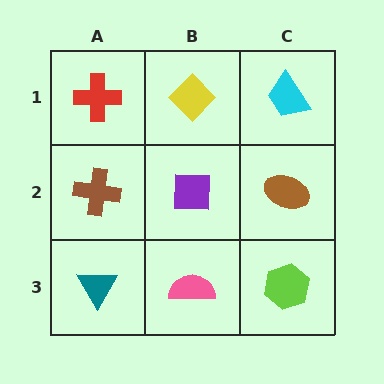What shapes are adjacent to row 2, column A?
A red cross (row 1, column A), a teal triangle (row 3, column A), a purple square (row 2, column B).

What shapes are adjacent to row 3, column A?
A brown cross (row 2, column A), a pink semicircle (row 3, column B).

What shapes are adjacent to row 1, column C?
A brown ellipse (row 2, column C), a yellow diamond (row 1, column B).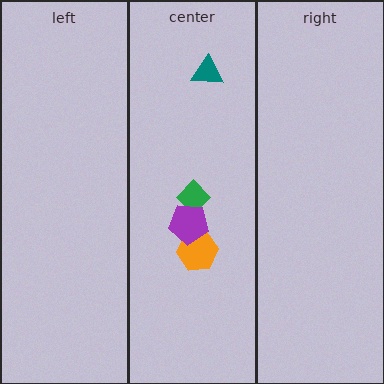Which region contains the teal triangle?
The center region.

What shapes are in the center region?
The green diamond, the orange hexagon, the purple pentagon, the teal triangle.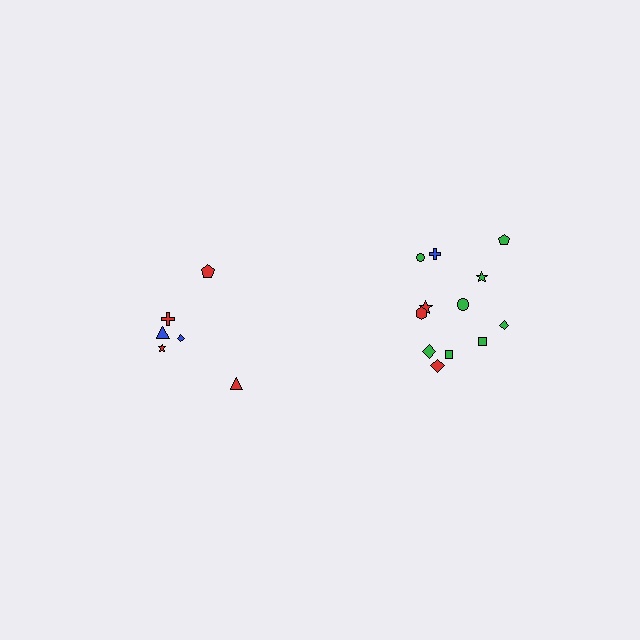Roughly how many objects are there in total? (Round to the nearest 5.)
Roughly 20 objects in total.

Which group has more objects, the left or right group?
The right group.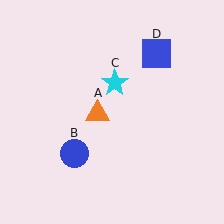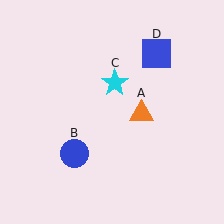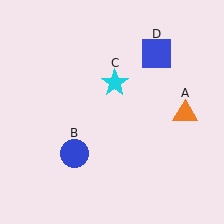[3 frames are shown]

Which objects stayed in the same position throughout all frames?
Blue circle (object B) and cyan star (object C) and blue square (object D) remained stationary.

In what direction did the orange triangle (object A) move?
The orange triangle (object A) moved right.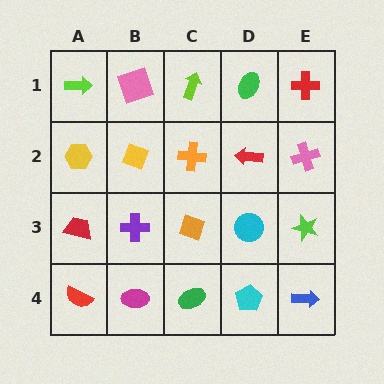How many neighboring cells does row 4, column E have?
2.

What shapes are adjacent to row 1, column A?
A yellow hexagon (row 2, column A), a pink square (row 1, column B).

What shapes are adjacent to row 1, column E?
A pink cross (row 2, column E), a green ellipse (row 1, column D).